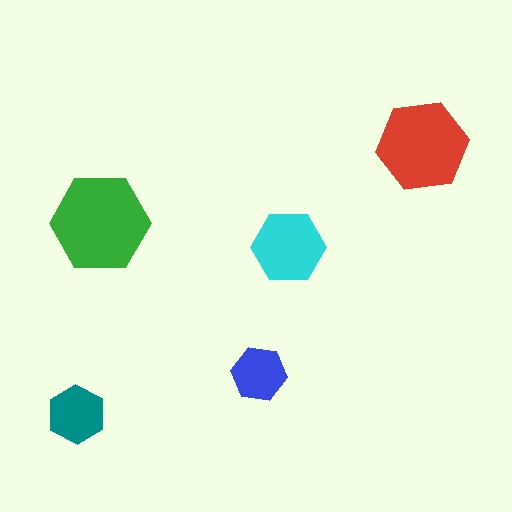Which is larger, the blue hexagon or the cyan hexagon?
The cyan one.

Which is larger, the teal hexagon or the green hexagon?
The green one.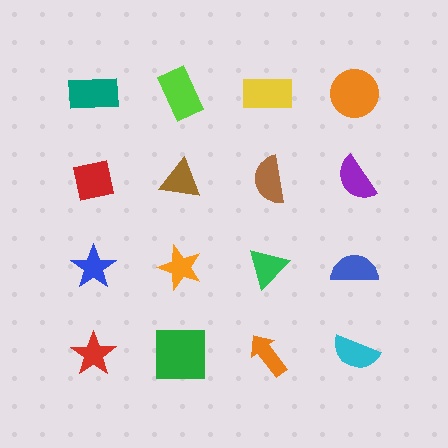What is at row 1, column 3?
A yellow rectangle.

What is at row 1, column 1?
A teal rectangle.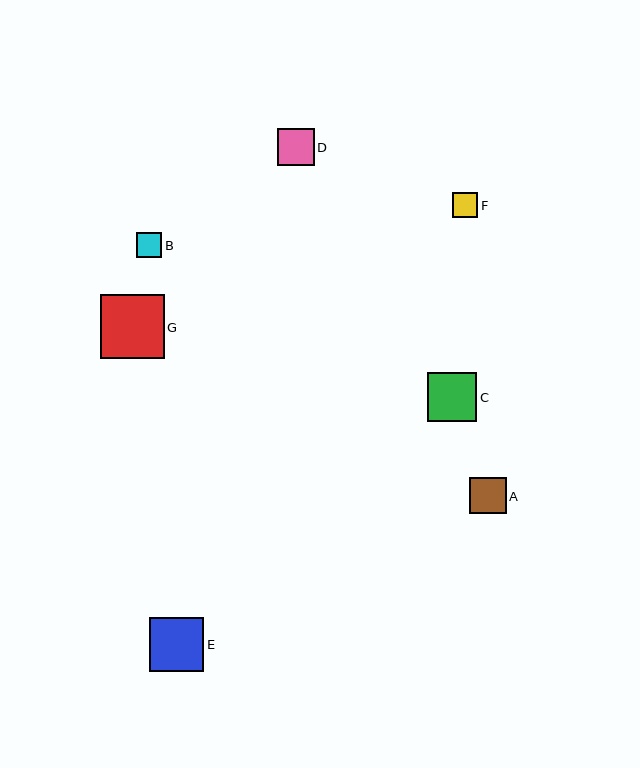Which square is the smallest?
Square F is the smallest with a size of approximately 25 pixels.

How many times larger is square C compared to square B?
Square C is approximately 1.9 times the size of square B.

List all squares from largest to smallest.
From largest to smallest: G, E, C, D, A, B, F.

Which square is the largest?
Square G is the largest with a size of approximately 64 pixels.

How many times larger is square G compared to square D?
Square G is approximately 1.7 times the size of square D.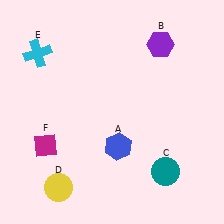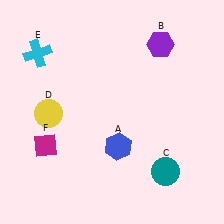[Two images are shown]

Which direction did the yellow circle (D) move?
The yellow circle (D) moved up.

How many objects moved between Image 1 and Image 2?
1 object moved between the two images.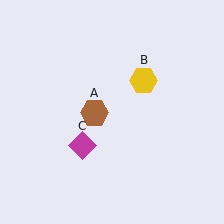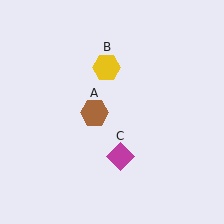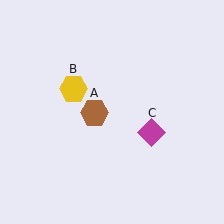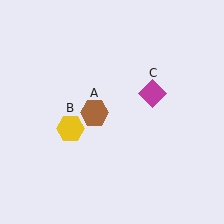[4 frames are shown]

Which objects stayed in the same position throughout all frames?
Brown hexagon (object A) remained stationary.